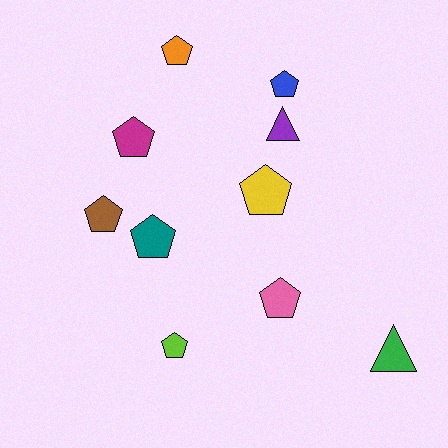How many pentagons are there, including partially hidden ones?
There are 8 pentagons.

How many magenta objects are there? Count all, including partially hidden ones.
There is 1 magenta object.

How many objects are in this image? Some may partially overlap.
There are 10 objects.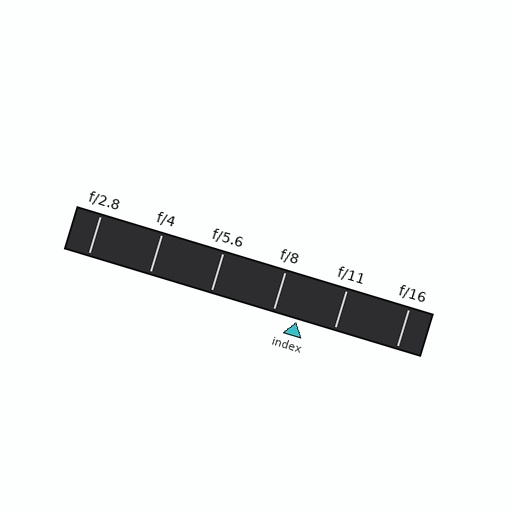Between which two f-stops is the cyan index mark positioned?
The index mark is between f/8 and f/11.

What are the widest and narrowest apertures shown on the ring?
The widest aperture shown is f/2.8 and the narrowest is f/16.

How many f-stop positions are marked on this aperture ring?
There are 6 f-stop positions marked.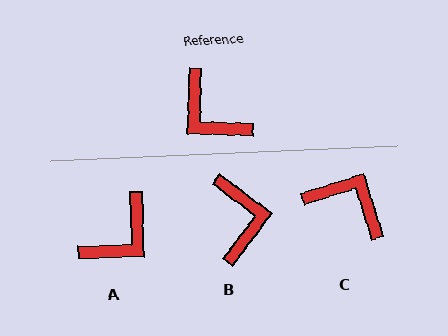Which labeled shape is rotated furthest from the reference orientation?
C, about 161 degrees away.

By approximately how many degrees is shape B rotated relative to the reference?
Approximately 144 degrees counter-clockwise.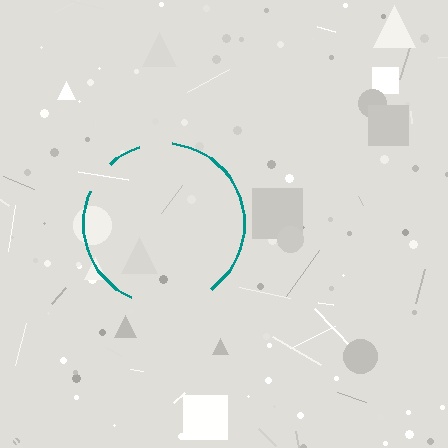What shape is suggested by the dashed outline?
The dashed outline suggests a circle.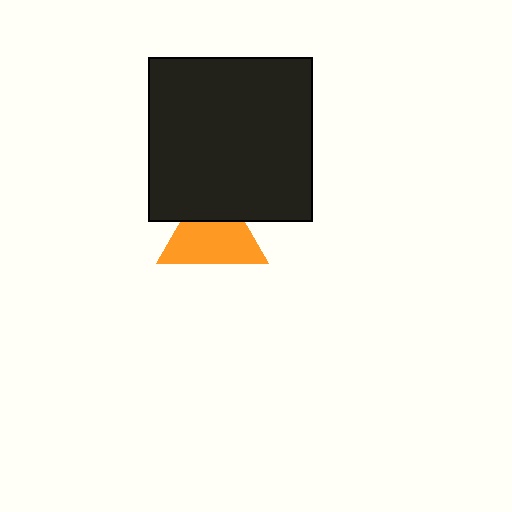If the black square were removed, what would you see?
You would see the complete orange triangle.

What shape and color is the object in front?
The object in front is a black square.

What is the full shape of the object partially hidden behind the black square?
The partially hidden object is an orange triangle.